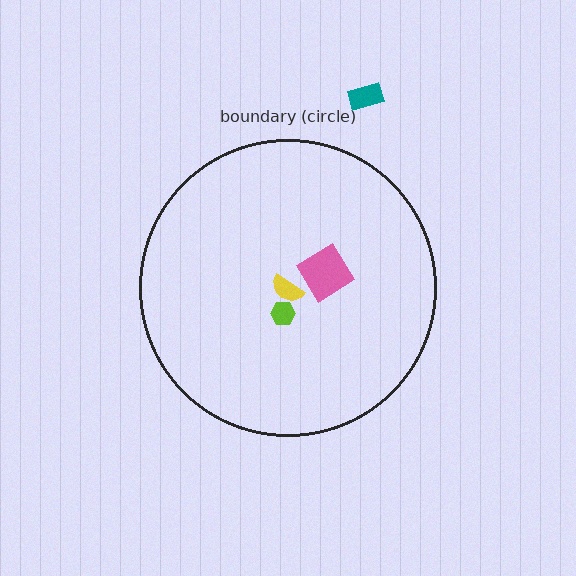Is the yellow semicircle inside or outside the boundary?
Inside.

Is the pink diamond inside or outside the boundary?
Inside.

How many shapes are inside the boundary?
3 inside, 1 outside.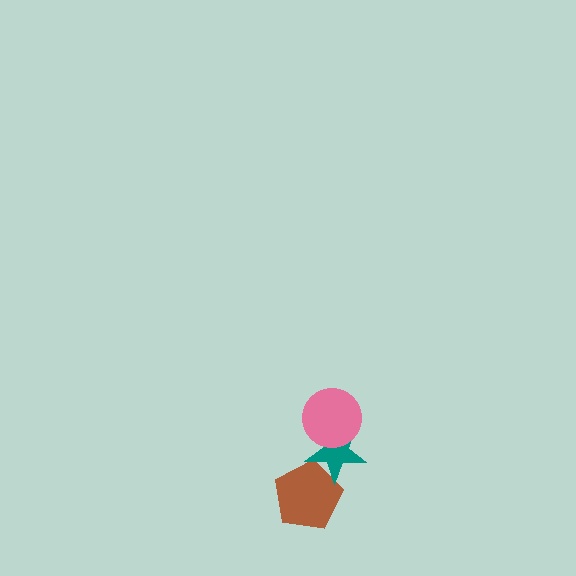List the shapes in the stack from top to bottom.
From top to bottom: the pink circle, the teal star, the brown pentagon.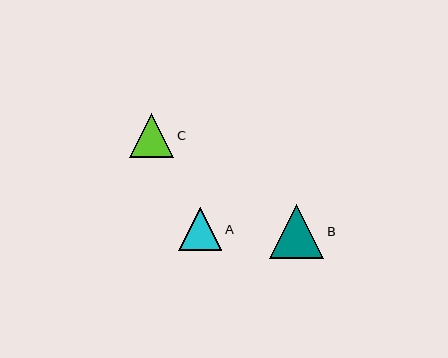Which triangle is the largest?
Triangle B is the largest with a size of approximately 54 pixels.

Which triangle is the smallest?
Triangle A is the smallest with a size of approximately 43 pixels.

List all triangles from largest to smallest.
From largest to smallest: B, C, A.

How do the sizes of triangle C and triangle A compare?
Triangle C and triangle A are approximately the same size.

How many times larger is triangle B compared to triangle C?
Triangle B is approximately 1.3 times the size of triangle C.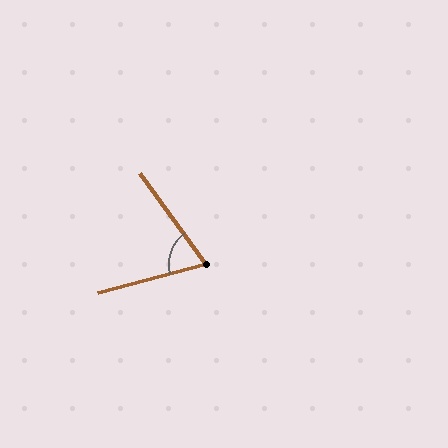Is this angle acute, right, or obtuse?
It is acute.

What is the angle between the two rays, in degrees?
Approximately 69 degrees.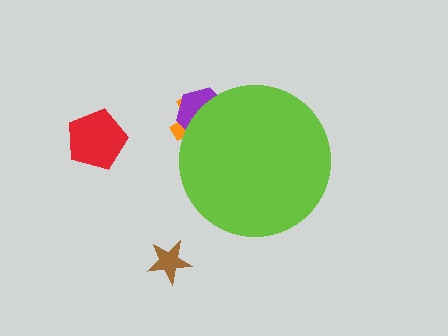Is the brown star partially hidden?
No, the brown star is fully visible.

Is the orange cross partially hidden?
Yes, the orange cross is partially hidden behind the lime circle.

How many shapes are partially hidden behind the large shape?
2 shapes are partially hidden.